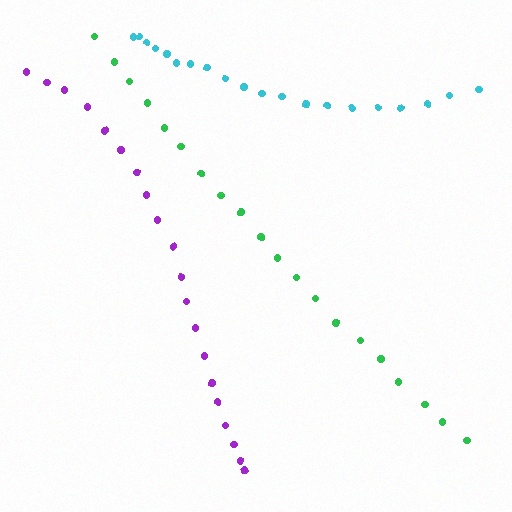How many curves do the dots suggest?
There are 3 distinct paths.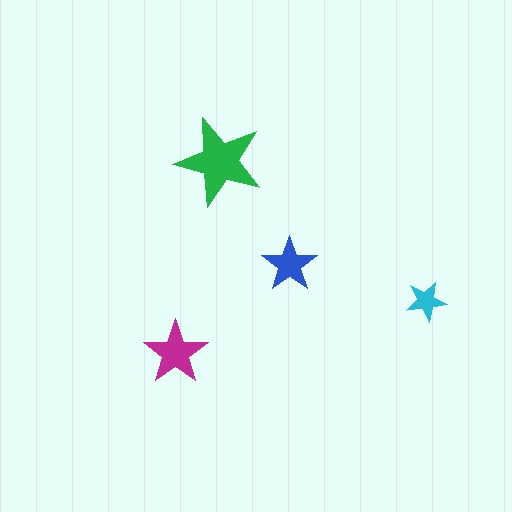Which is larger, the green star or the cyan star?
The green one.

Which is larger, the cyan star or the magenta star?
The magenta one.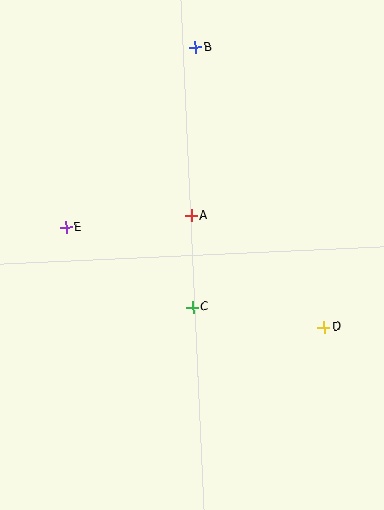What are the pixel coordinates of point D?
Point D is at (324, 327).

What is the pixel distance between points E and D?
The distance between E and D is 277 pixels.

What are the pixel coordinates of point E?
Point E is at (66, 228).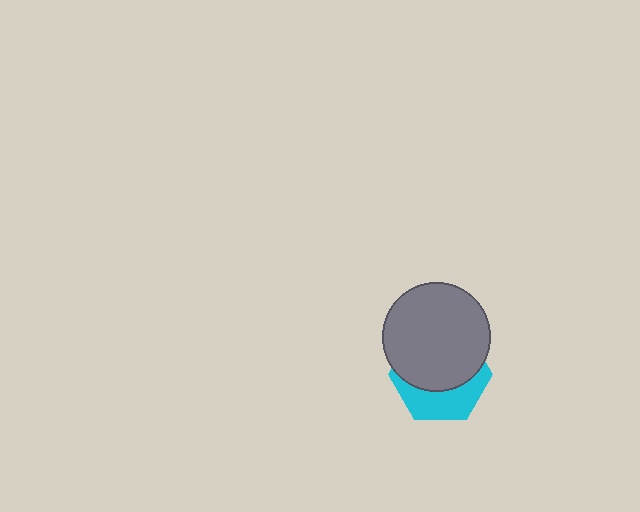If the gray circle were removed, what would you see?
You would see the complete cyan hexagon.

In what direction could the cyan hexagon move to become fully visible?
The cyan hexagon could move down. That would shift it out from behind the gray circle entirely.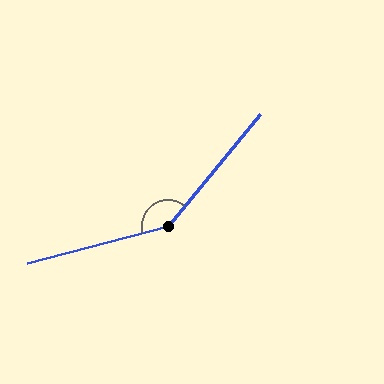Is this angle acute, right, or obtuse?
It is obtuse.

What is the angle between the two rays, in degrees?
Approximately 144 degrees.